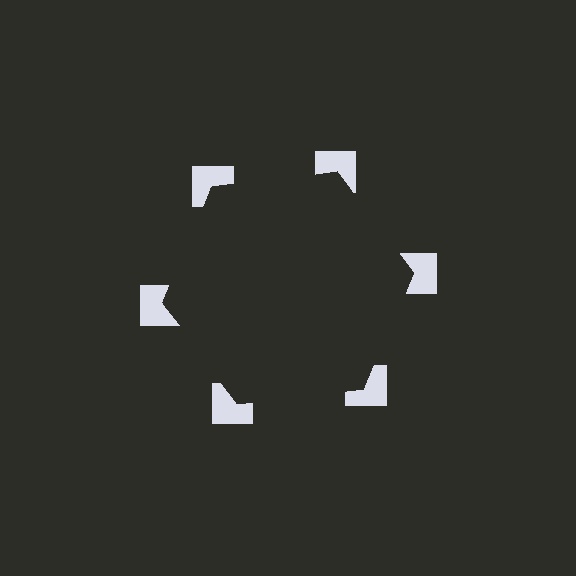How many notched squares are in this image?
There are 6 — one at each vertex of the illusory hexagon.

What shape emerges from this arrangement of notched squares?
An illusory hexagon — its edges are inferred from the aligned wedge cuts in the notched squares, not physically drawn.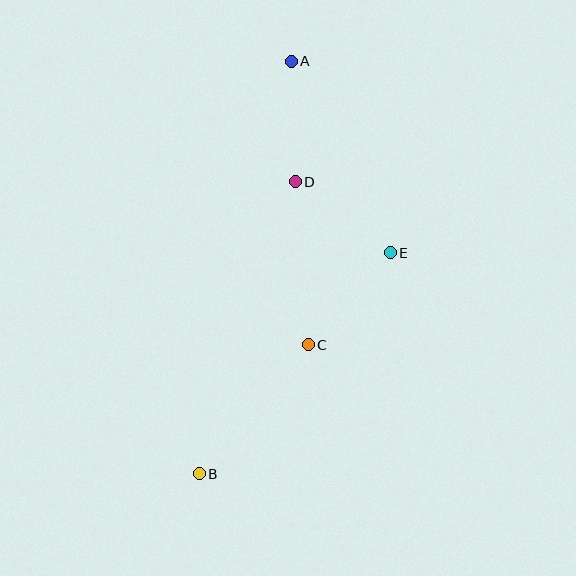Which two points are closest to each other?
Points D and E are closest to each other.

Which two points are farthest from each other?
Points A and B are farthest from each other.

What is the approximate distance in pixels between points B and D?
The distance between B and D is approximately 308 pixels.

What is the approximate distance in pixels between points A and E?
The distance between A and E is approximately 215 pixels.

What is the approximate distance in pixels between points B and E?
The distance between B and E is approximately 292 pixels.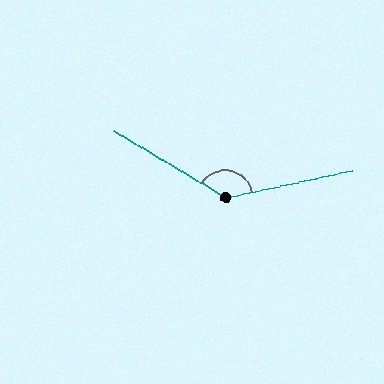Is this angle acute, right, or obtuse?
It is obtuse.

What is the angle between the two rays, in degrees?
Approximately 137 degrees.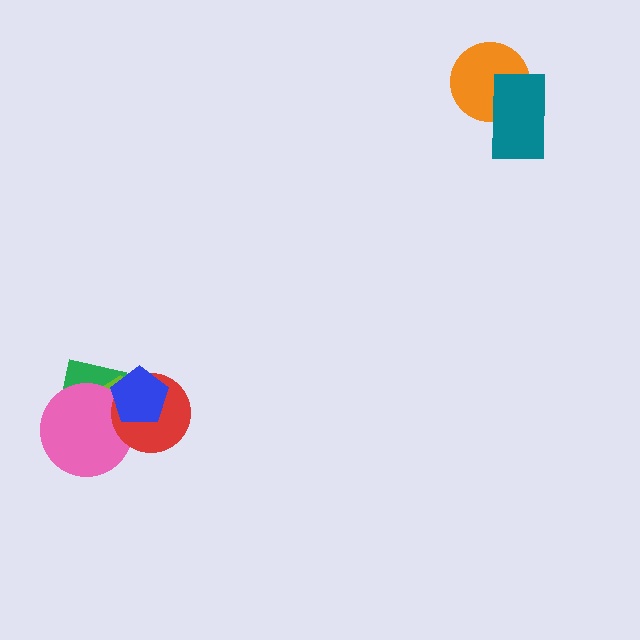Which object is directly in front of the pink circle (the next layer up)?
The red circle is directly in front of the pink circle.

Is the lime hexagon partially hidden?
Yes, it is partially covered by another shape.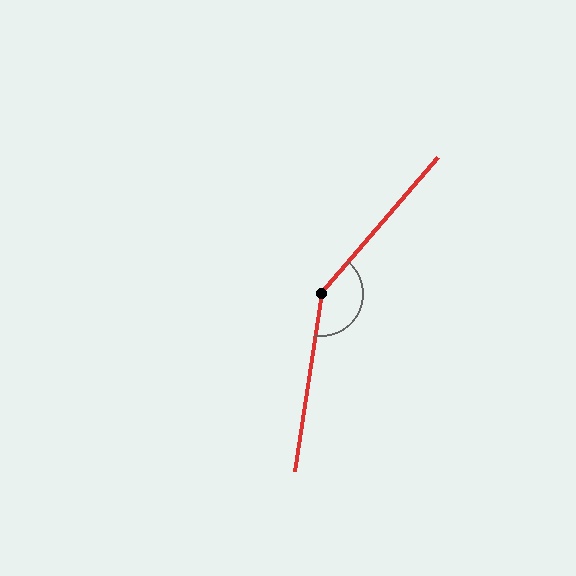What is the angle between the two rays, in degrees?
Approximately 148 degrees.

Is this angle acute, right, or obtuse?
It is obtuse.